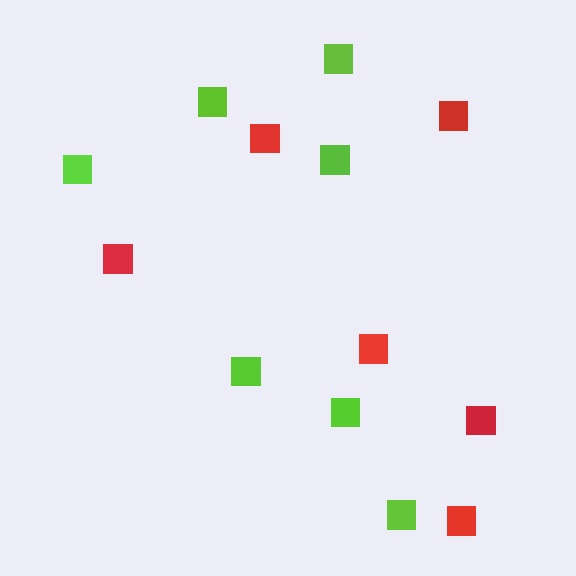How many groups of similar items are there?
There are 2 groups: one group of red squares (6) and one group of lime squares (7).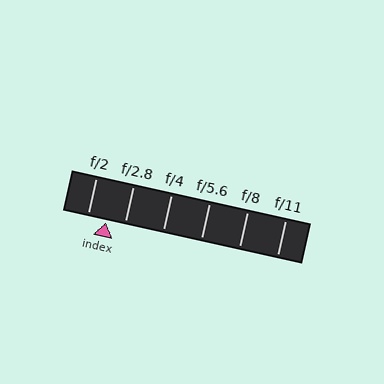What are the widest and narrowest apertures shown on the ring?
The widest aperture shown is f/2 and the narrowest is f/11.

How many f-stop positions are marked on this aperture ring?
There are 6 f-stop positions marked.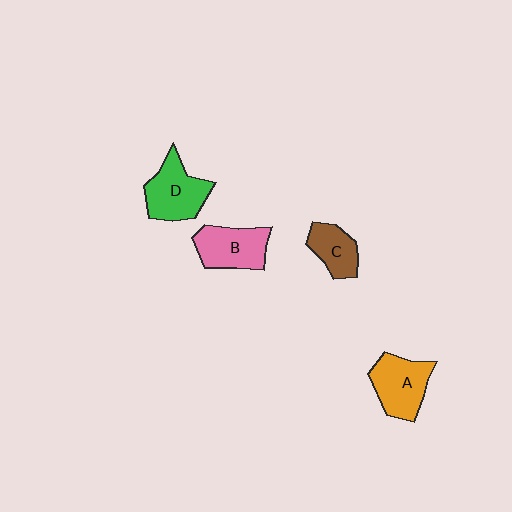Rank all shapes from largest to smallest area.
From largest to smallest: D (green), A (orange), B (pink), C (brown).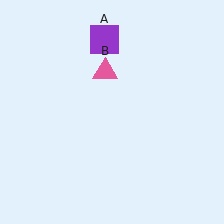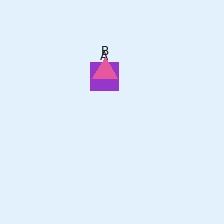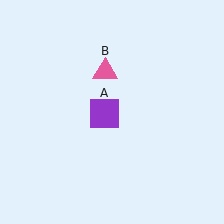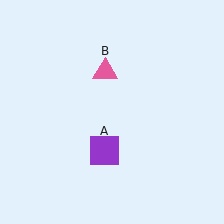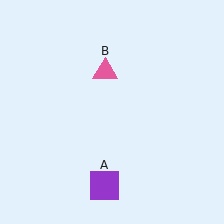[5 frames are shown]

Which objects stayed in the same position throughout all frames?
Pink triangle (object B) remained stationary.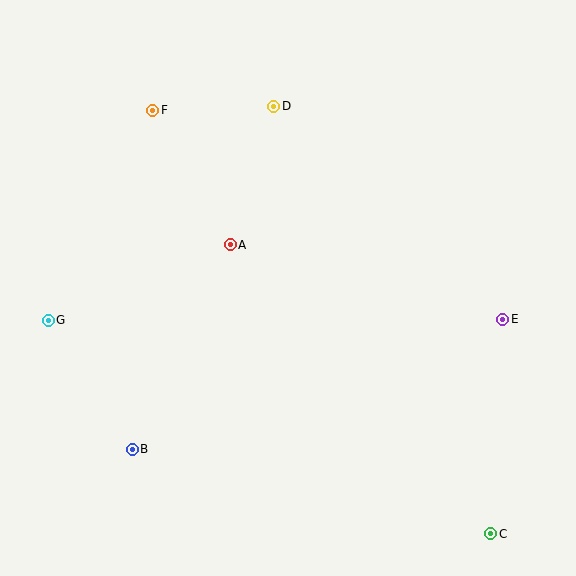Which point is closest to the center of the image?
Point A at (230, 245) is closest to the center.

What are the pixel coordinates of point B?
Point B is at (132, 449).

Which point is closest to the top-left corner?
Point F is closest to the top-left corner.